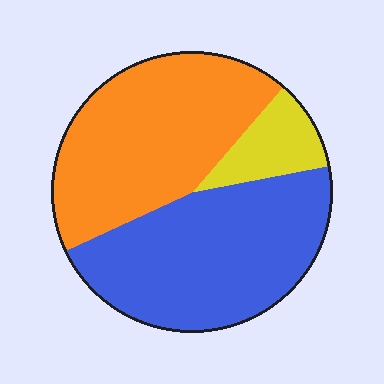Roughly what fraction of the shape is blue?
Blue covers about 45% of the shape.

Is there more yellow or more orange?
Orange.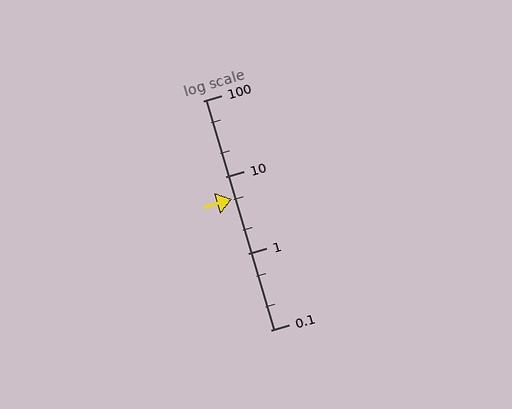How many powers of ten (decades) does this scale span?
The scale spans 3 decades, from 0.1 to 100.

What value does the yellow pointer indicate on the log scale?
The pointer indicates approximately 5.1.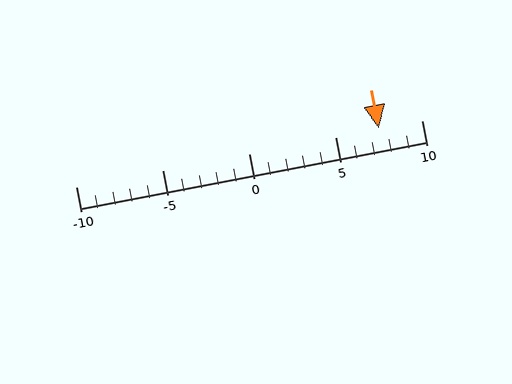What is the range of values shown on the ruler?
The ruler shows values from -10 to 10.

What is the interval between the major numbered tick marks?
The major tick marks are spaced 5 units apart.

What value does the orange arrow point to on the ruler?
The orange arrow points to approximately 8.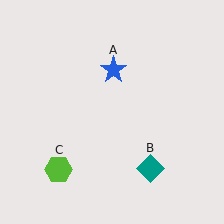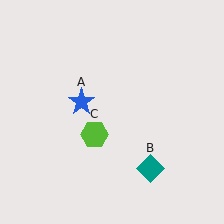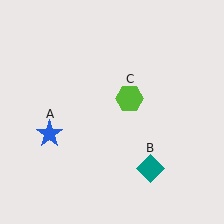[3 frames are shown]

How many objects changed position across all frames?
2 objects changed position: blue star (object A), lime hexagon (object C).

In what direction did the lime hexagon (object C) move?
The lime hexagon (object C) moved up and to the right.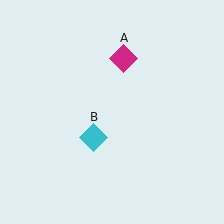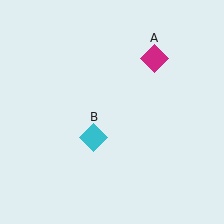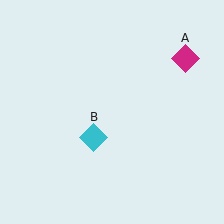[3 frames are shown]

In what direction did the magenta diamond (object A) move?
The magenta diamond (object A) moved right.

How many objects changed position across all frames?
1 object changed position: magenta diamond (object A).